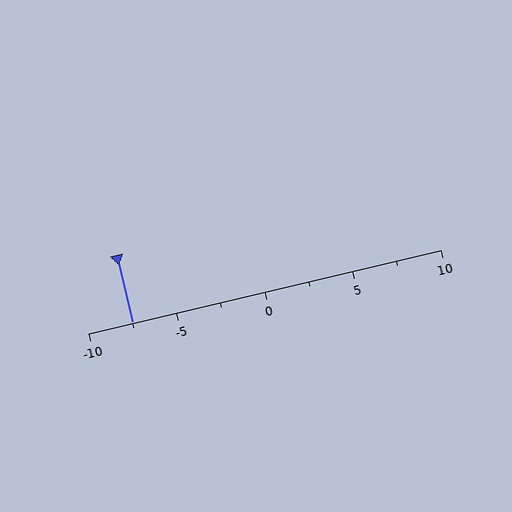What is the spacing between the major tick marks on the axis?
The major ticks are spaced 5 apart.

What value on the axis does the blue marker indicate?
The marker indicates approximately -7.5.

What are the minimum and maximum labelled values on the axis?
The axis runs from -10 to 10.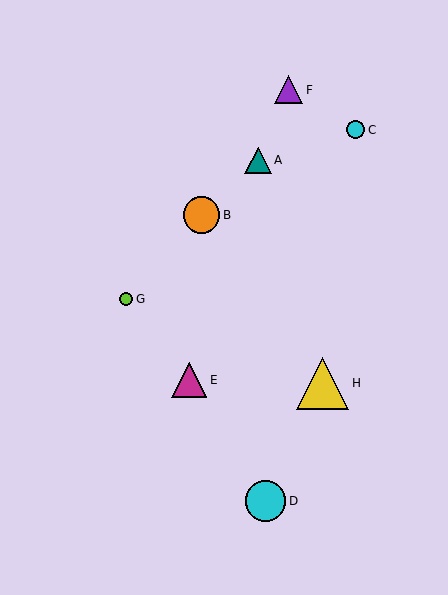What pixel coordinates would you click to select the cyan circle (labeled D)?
Click at (266, 501) to select the cyan circle D.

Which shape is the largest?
The yellow triangle (labeled H) is the largest.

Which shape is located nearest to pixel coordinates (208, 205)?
The orange circle (labeled B) at (202, 215) is nearest to that location.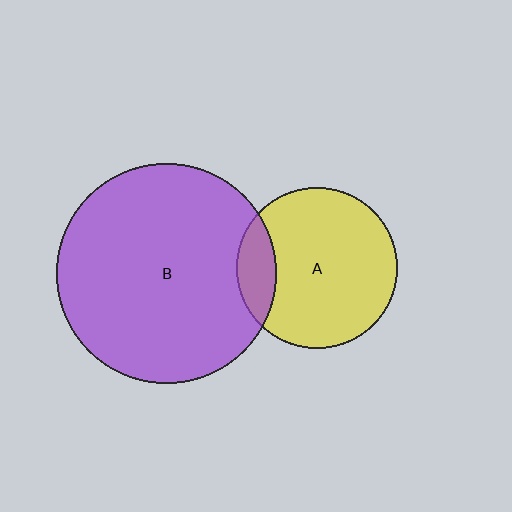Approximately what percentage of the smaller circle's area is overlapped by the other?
Approximately 15%.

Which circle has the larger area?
Circle B (purple).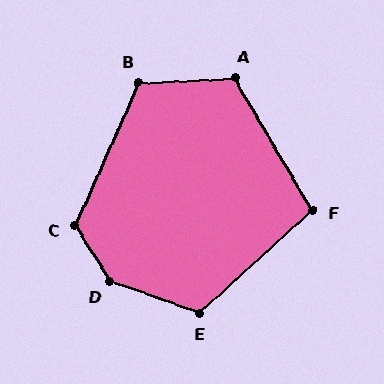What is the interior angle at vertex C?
Approximately 125 degrees (obtuse).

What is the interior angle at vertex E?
Approximately 118 degrees (obtuse).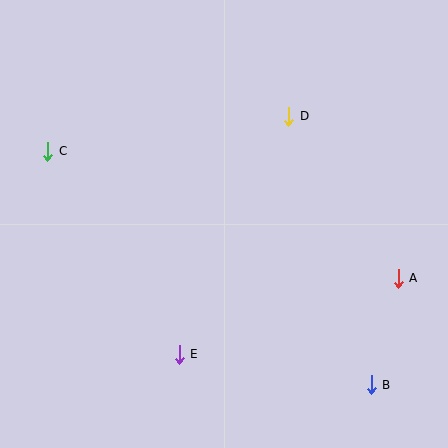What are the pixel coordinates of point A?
Point A is at (398, 278).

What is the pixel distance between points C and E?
The distance between C and E is 242 pixels.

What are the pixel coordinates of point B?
Point B is at (371, 385).